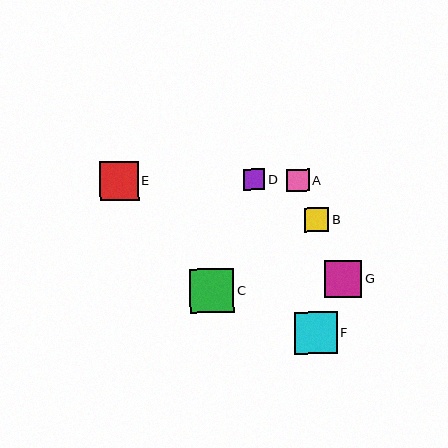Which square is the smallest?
Square D is the smallest with a size of approximately 21 pixels.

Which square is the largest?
Square C is the largest with a size of approximately 44 pixels.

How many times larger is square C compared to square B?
Square C is approximately 1.8 times the size of square B.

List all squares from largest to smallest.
From largest to smallest: C, F, E, G, B, A, D.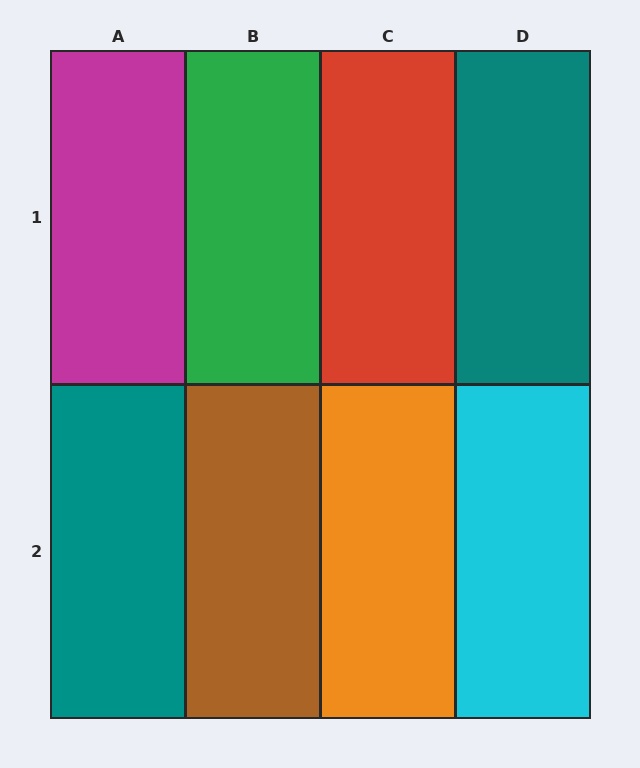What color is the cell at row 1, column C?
Red.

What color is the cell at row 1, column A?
Magenta.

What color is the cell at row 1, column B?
Green.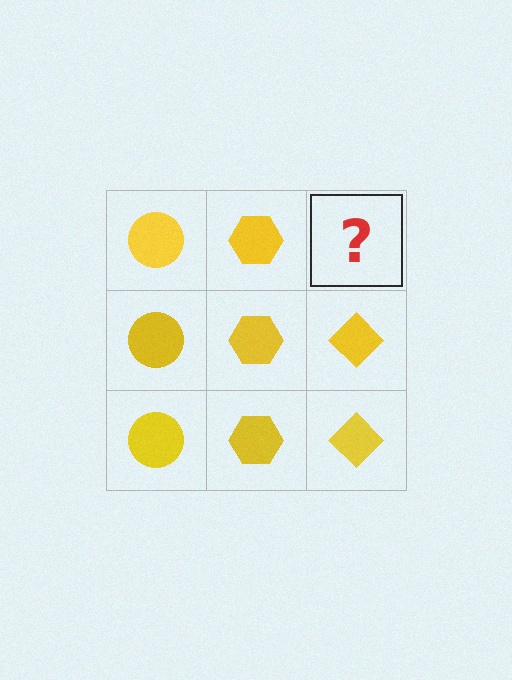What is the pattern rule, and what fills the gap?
The rule is that each column has a consistent shape. The gap should be filled with a yellow diamond.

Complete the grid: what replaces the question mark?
The question mark should be replaced with a yellow diamond.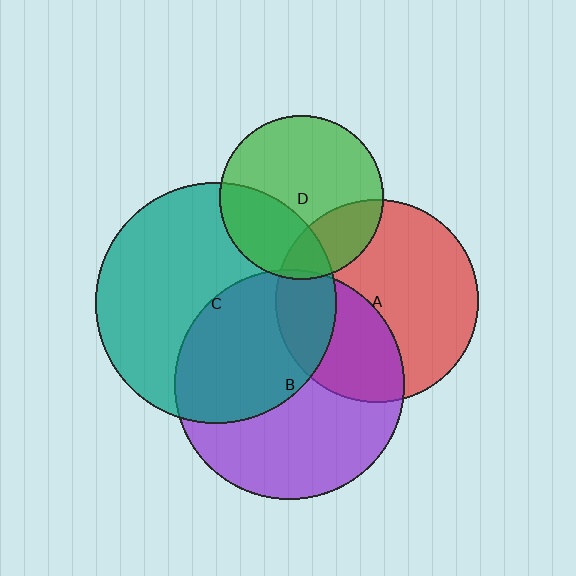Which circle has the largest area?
Circle C (teal).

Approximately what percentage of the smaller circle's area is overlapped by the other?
Approximately 25%.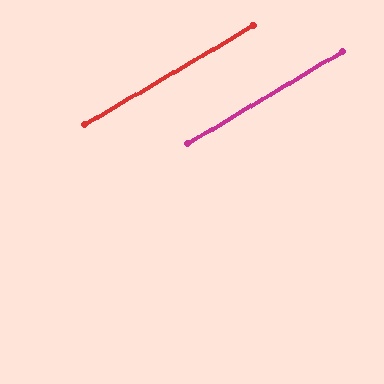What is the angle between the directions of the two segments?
Approximately 0 degrees.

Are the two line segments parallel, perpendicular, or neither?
Parallel — their directions differ by only 0.4°.